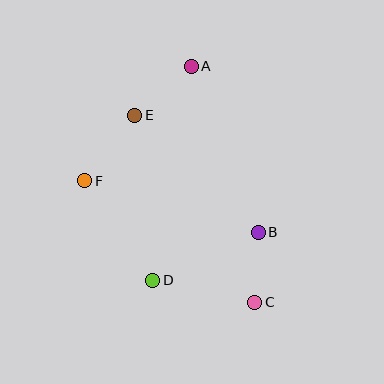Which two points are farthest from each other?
Points A and C are farthest from each other.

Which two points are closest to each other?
Points B and C are closest to each other.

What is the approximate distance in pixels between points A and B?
The distance between A and B is approximately 179 pixels.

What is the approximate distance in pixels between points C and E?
The distance between C and E is approximately 222 pixels.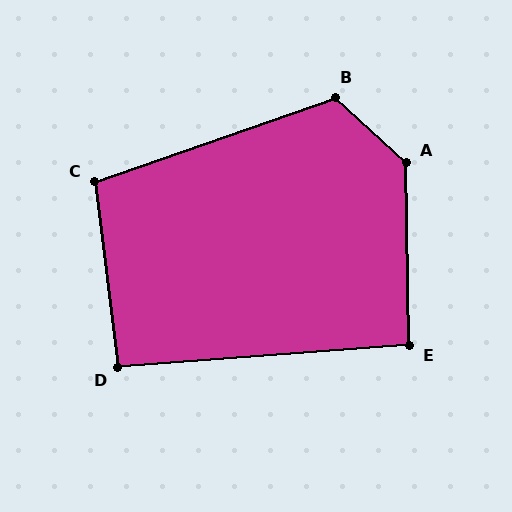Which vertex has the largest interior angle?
A, at approximately 133 degrees.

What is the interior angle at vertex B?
Approximately 118 degrees (obtuse).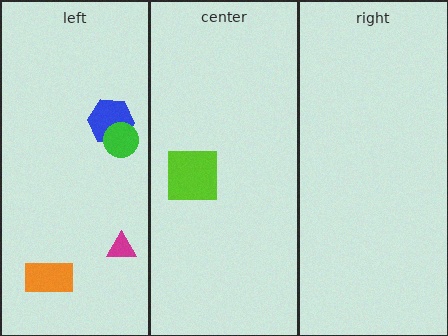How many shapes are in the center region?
1.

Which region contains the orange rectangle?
The left region.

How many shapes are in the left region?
4.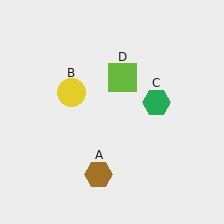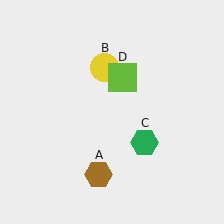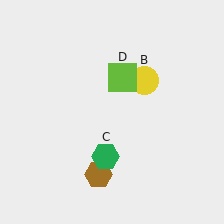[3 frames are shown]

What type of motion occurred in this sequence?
The yellow circle (object B), green hexagon (object C) rotated clockwise around the center of the scene.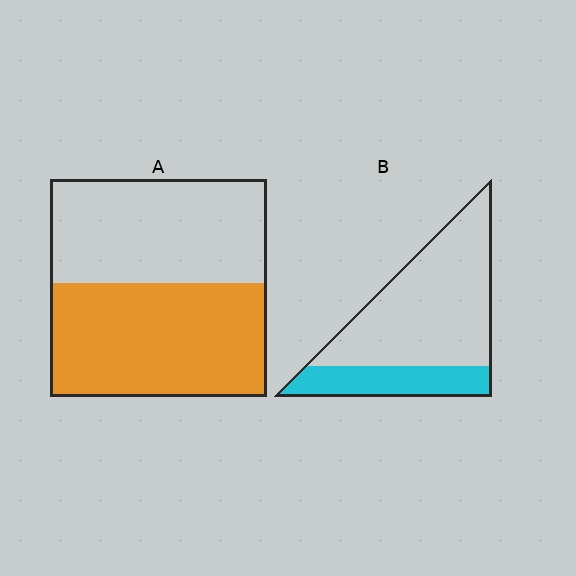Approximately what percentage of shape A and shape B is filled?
A is approximately 50% and B is approximately 25%.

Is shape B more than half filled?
No.